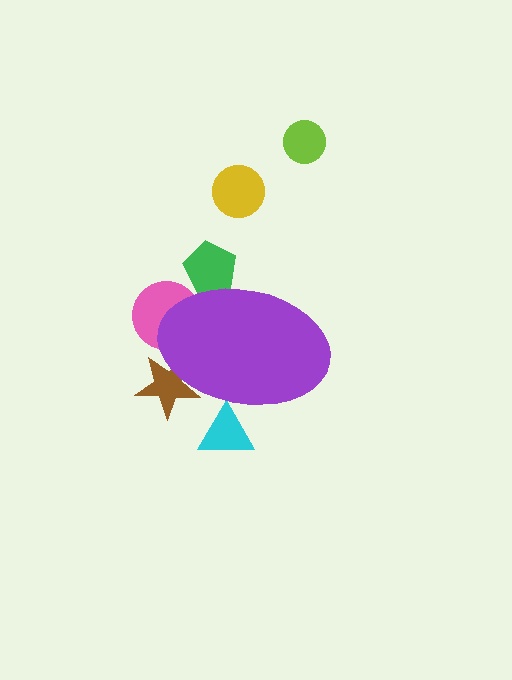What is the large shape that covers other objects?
A purple ellipse.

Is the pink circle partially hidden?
Yes, the pink circle is partially hidden behind the purple ellipse.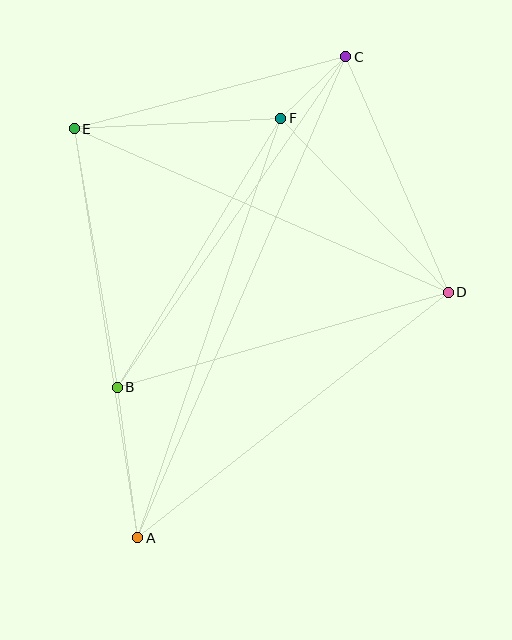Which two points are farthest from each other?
Points A and C are farthest from each other.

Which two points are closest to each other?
Points C and F are closest to each other.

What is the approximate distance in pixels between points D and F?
The distance between D and F is approximately 242 pixels.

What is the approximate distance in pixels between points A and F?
The distance between A and F is approximately 443 pixels.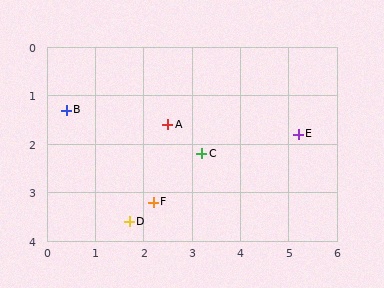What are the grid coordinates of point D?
Point D is at approximately (1.7, 3.6).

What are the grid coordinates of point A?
Point A is at approximately (2.5, 1.6).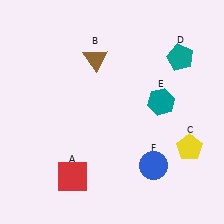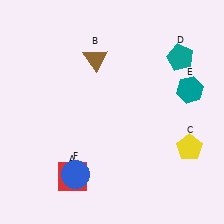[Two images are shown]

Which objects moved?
The objects that moved are: the teal hexagon (E), the blue circle (F).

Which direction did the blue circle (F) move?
The blue circle (F) moved left.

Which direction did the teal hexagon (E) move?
The teal hexagon (E) moved right.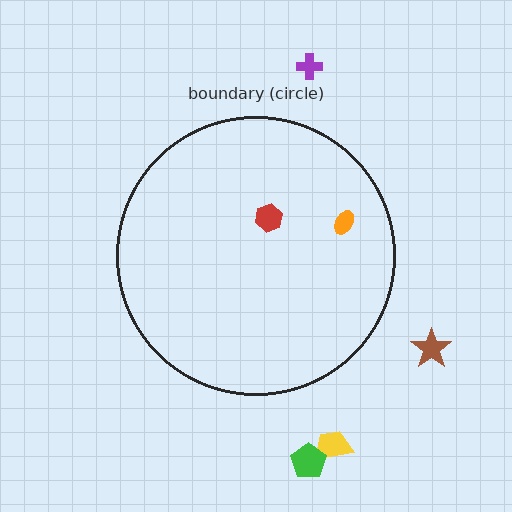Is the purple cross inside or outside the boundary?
Outside.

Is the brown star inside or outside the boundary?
Outside.